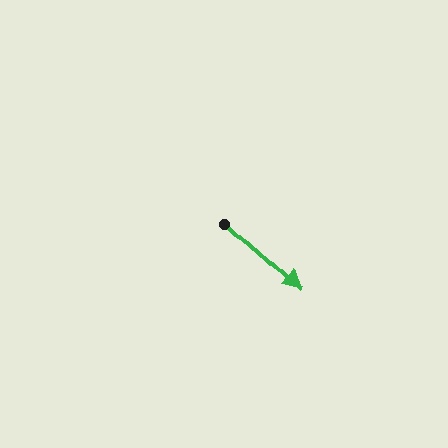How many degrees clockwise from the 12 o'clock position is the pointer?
Approximately 131 degrees.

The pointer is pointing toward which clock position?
Roughly 4 o'clock.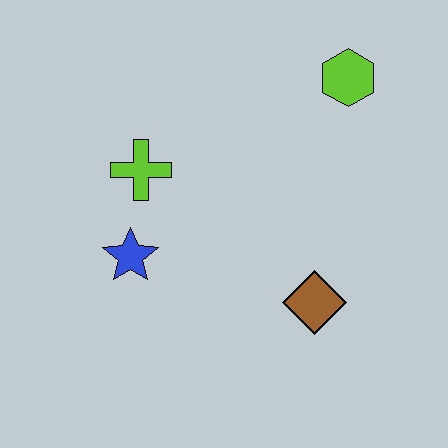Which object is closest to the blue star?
The lime cross is closest to the blue star.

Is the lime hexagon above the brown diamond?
Yes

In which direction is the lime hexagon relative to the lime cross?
The lime hexagon is to the right of the lime cross.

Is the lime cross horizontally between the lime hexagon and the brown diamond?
No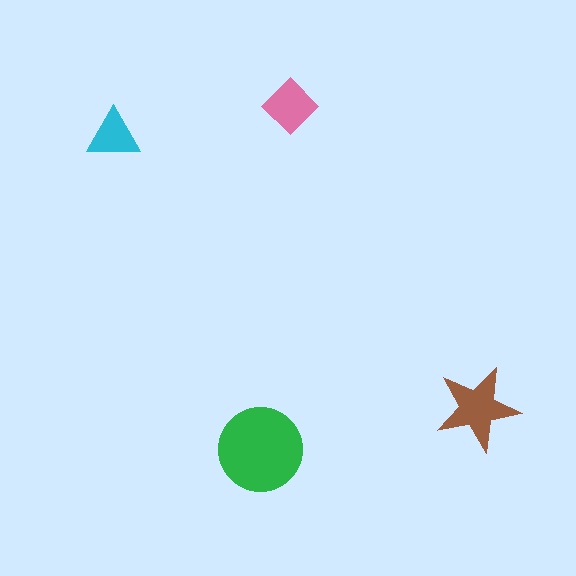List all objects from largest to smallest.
The green circle, the brown star, the pink diamond, the cyan triangle.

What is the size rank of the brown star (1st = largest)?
2nd.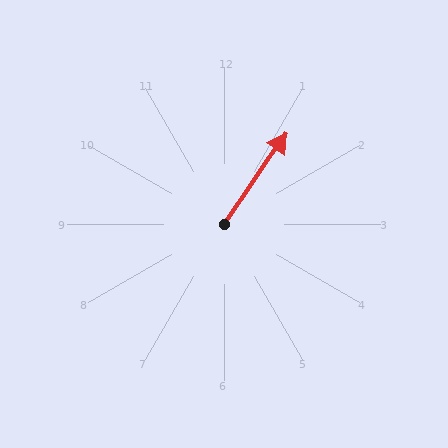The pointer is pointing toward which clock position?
Roughly 1 o'clock.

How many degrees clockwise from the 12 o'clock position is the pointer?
Approximately 34 degrees.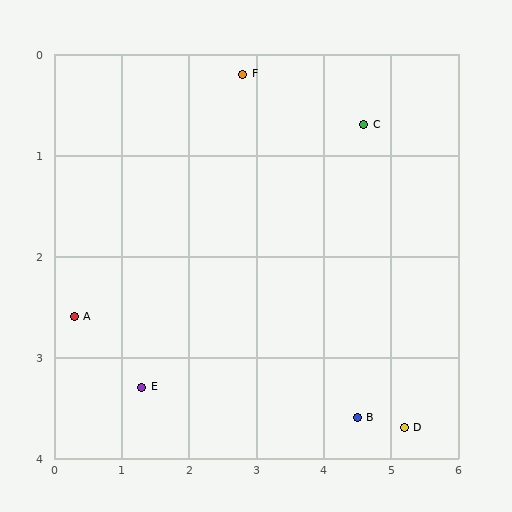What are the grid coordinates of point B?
Point B is at approximately (4.5, 3.6).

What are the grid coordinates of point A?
Point A is at approximately (0.3, 2.6).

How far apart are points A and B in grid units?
Points A and B are about 4.3 grid units apart.